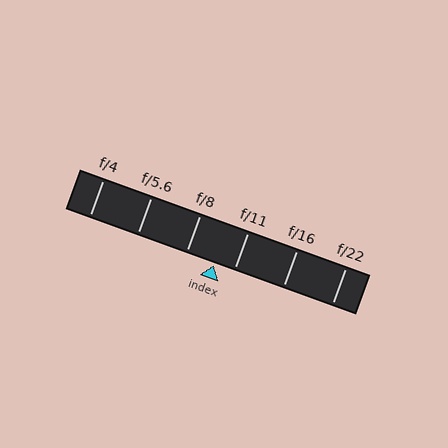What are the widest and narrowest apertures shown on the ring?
The widest aperture shown is f/4 and the narrowest is f/22.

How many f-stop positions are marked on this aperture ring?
There are 6 f-stop positions marked.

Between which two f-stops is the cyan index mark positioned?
The index mark is between f/8 and f/11.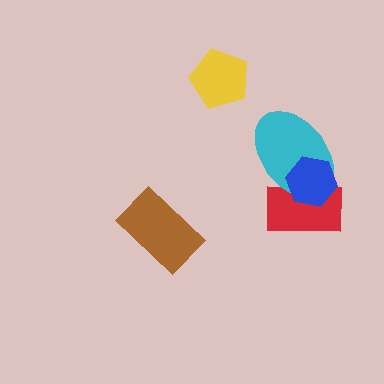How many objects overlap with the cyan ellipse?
2 objects overlap with the cyan ellipse.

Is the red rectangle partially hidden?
Yes, it is partially covered by another shape.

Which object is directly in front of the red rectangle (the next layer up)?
The cyan ellipse is directly in front of the red rectangle.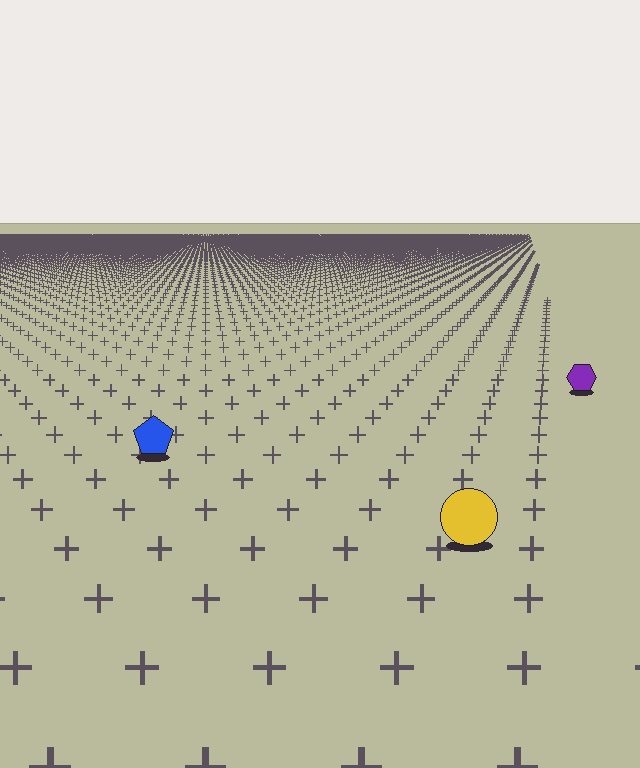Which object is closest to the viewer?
The yellow circle is closest. The texture marks near it are larger and more spread out.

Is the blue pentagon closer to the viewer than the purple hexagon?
Yes. The blue pentagon is closer — you can tell from the texture gradient: the ground texture is coarser near it.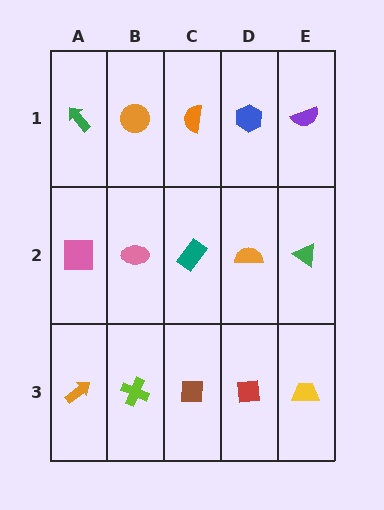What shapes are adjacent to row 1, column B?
A pink ellipse (row 2, column B), a green arrow (row 1, column A), an orange semicircle (row 1, column C).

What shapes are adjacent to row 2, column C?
An orange semicircle (row 1, column C), a brown square (row 3, column C), a pink ellipse (row 2, column B), an orange semicircle (row 2, column D).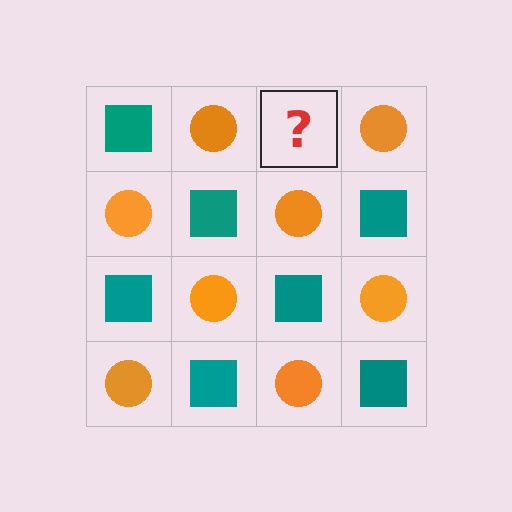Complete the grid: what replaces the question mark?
The question mark should be replaced with a teal square.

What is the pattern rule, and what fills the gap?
The rule is that it alternates teal square and orange circle in a checkerboard pattern. The gap should be filled with a teal square.